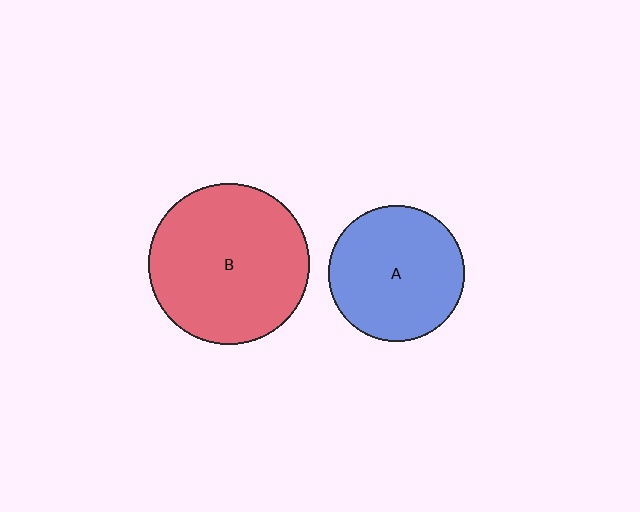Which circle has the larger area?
Circle B (red).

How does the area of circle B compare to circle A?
Approximately 1.4 times.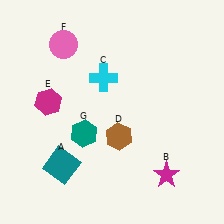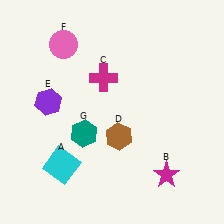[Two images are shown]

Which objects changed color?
A changed from teal to cyan. C changed from cyan to magenta. E changed from magenta to purple.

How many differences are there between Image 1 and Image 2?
There are 3 differences between the two images.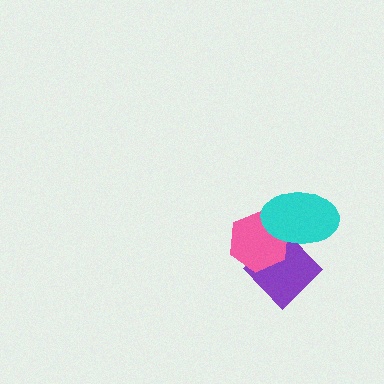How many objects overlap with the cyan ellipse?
2 objects overlap with the cyan ellipse.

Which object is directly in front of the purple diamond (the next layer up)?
The pink hexagon is directly in front of the purple diamond.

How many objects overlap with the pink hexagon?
2 objects overlap with the pink hexagon.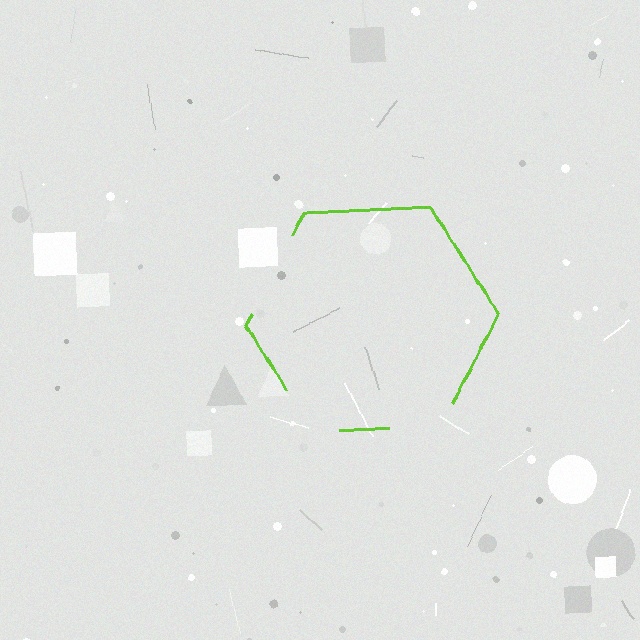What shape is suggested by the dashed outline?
The dashed outline suggests a hexagon.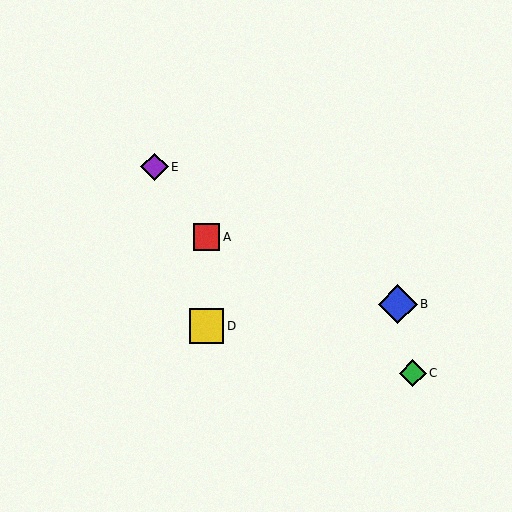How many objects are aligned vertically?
2 objects (A, D) are aligned vertically.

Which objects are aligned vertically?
Objects A, D are aligned vertically.